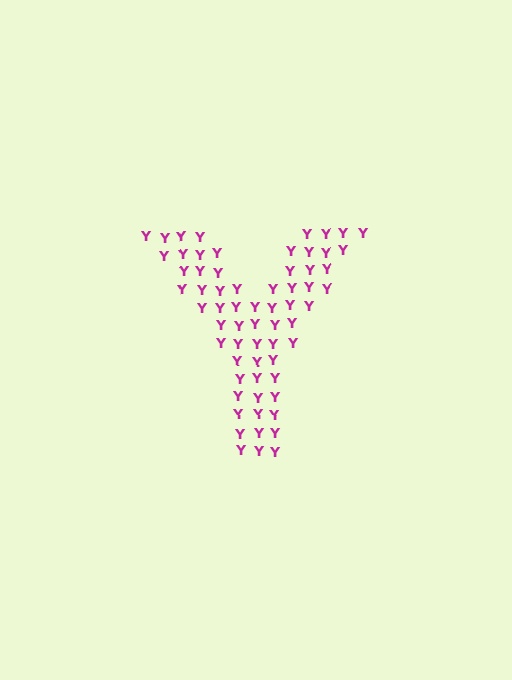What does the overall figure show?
The overall figure shows the letter Y.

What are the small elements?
The small elements are letter Y's.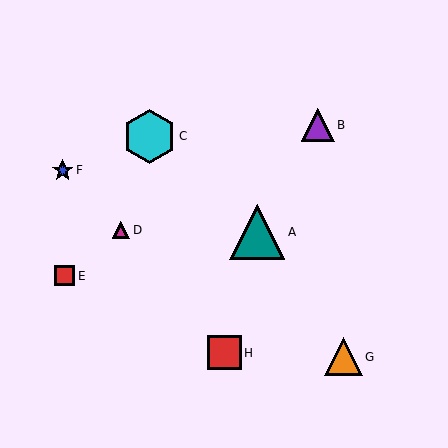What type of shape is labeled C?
Shape C is a cyan hexagon.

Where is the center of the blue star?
The center of the blue star is at (63, 170).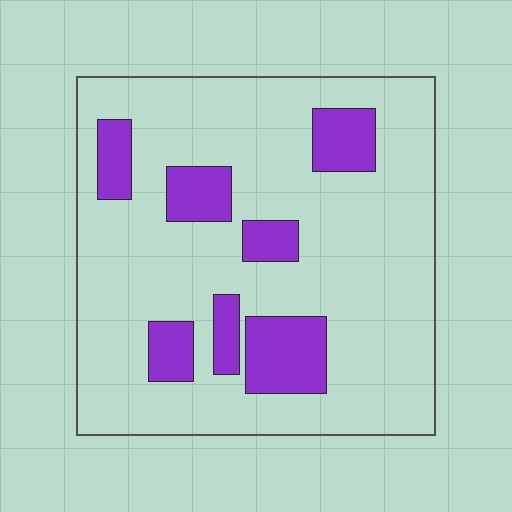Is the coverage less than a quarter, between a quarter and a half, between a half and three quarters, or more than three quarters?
Less than a quarter.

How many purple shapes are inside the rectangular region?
7.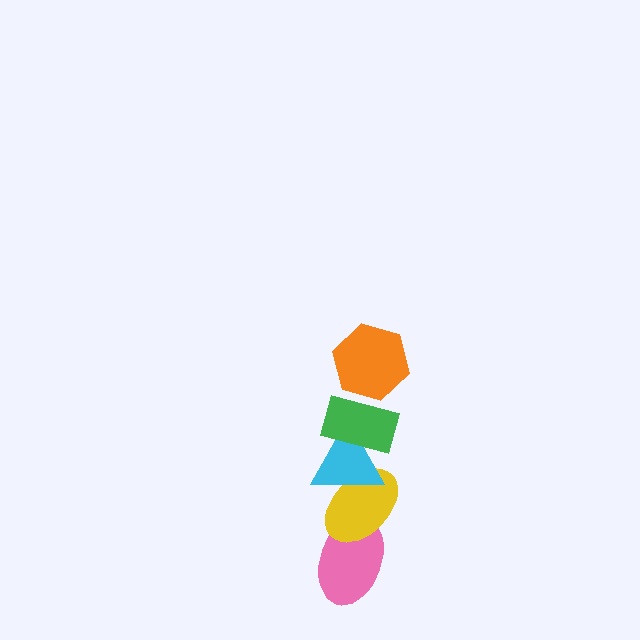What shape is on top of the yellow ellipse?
The cyan triangle is on top of the yellow ellipse.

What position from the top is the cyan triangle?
The cyan triangle is 3rd from the top.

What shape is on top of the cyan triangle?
The green rectangle is on top of the cyan triangle.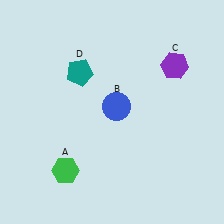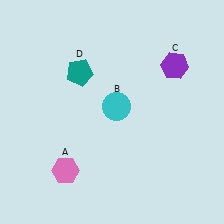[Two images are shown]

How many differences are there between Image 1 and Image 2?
There are 2 differences between the two images.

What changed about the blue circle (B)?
In Image 1, B is blue. In Image 2, it changed to cyan.